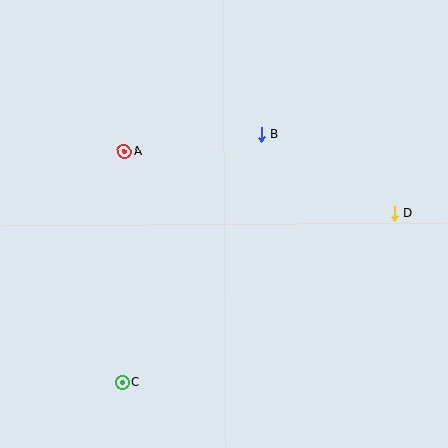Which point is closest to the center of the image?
Point B at (262, 134) is closest to the center.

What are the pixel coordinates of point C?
Point C is at (122, 382).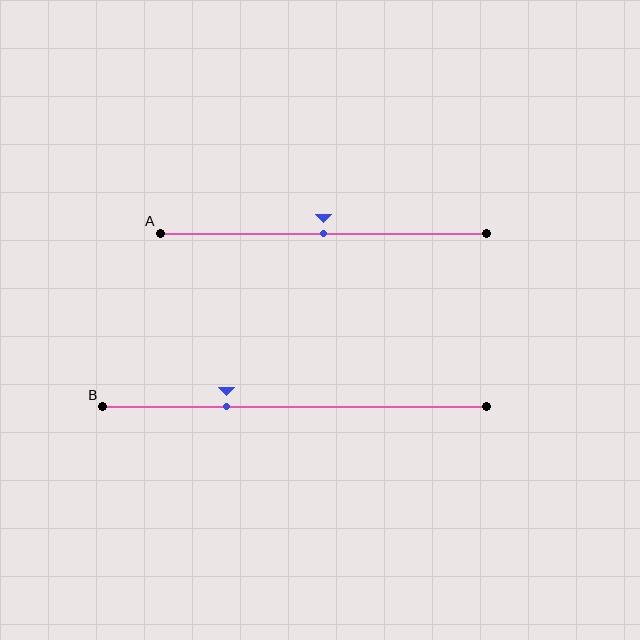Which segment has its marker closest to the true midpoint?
Segment A has its marker closest to the true midpoint.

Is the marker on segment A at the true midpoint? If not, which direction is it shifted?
Yes, the marker on segment A is at the true midpoint.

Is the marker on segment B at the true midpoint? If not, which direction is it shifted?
No, the marker on segment B is shifted to the left by about 18% of the segment length.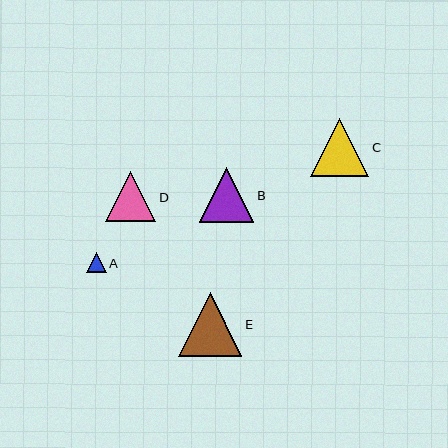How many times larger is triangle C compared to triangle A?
Triangle C is approximately 2.9 times the size of triangle A.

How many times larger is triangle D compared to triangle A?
Triangle D is approximately 2.5 times the size of triangle A.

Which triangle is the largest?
Triangle E is the largest with a size of approximately 64 pixels.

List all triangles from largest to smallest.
From largest to smallest: E, C, B, D, A.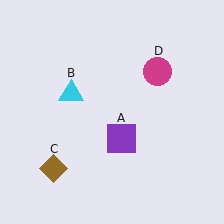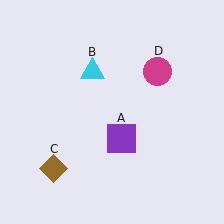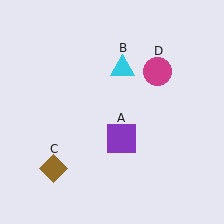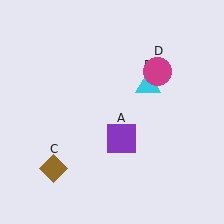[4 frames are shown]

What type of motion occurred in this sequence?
The cyan triangle (object B) rotated clockwise around the center of the scene.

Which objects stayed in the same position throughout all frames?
Purple square (object A) and brown diamond (object C) and magenta circle (object D) remained stationary.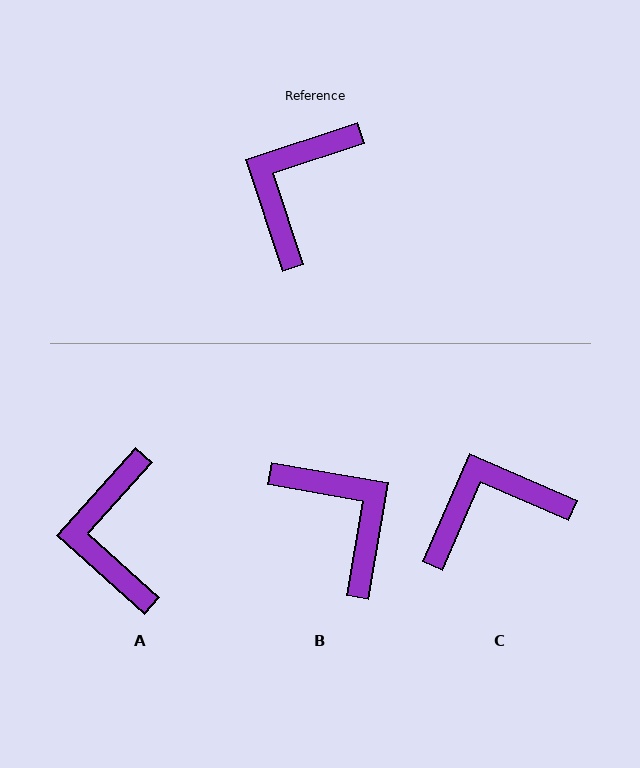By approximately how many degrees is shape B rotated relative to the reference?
Approximately 118 degrees clockwise.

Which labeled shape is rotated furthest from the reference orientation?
B, about 118 degrees away.